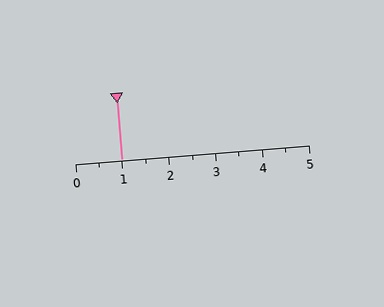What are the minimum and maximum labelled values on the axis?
The axis runs from 0 to 5.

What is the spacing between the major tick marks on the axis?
The major ticks are spaced 1 apart.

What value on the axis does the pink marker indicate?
The marker indicates approximately 1.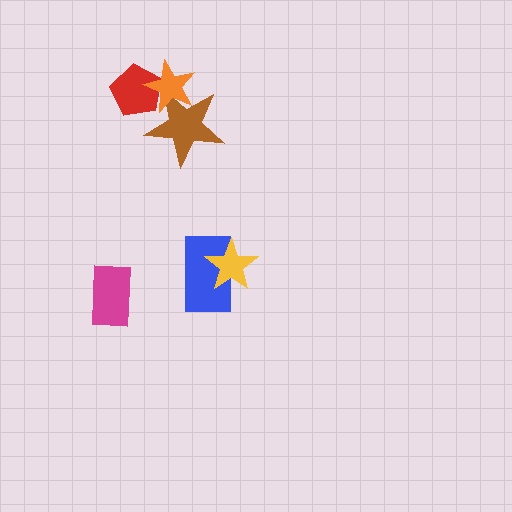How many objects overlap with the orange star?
2 objects overlap with the orange star.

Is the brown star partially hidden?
Yes, it is partially covered by another shape.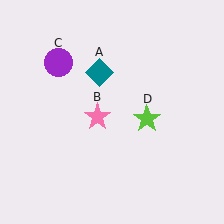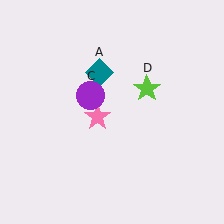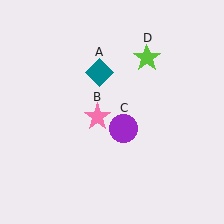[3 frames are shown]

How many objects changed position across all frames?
2 objects changed position: purple circle (object C), lime star (object D).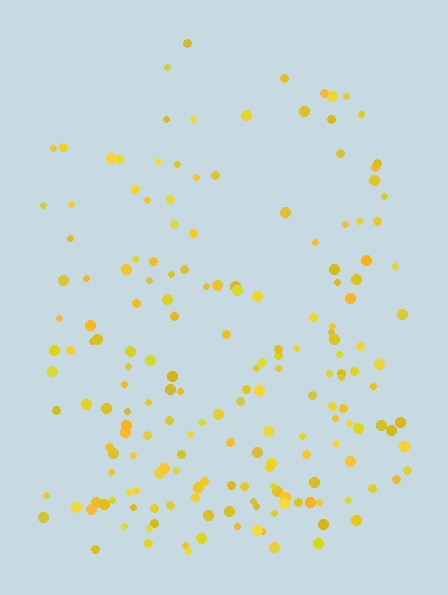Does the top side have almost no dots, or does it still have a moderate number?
Still a moderate number, just noticeably fewer than the bottom.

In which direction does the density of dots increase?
From top to bottom, with the bottom side densest.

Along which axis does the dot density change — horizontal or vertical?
Vertical.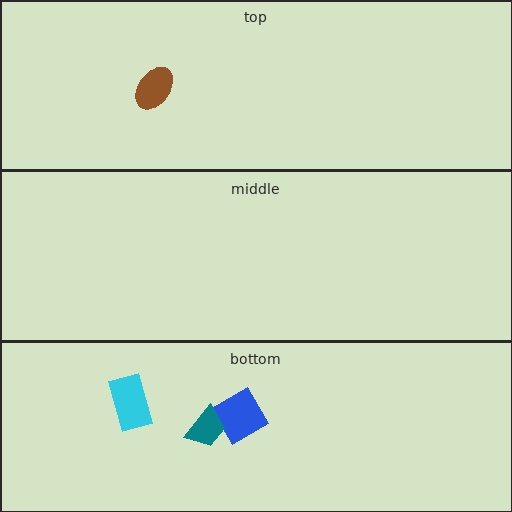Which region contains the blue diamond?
The bottom region.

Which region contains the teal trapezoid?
The bottom region.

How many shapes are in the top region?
1.